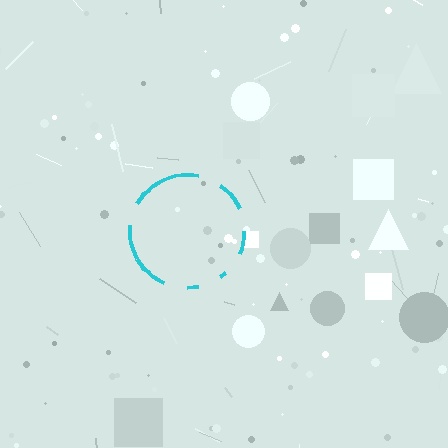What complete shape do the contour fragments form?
The contour fragments form a circle.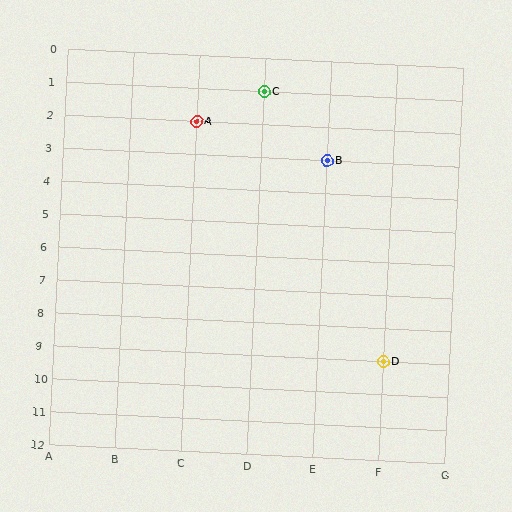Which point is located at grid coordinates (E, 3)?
Point B is at (E, 3).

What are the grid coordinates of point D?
Point D is at grid coordinates (F, 9).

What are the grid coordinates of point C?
Point C is at grid coordinates (D, 1).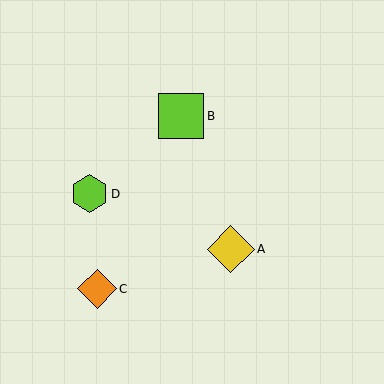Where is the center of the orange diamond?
The center of the orange diamond is at (97, 289).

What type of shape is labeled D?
Shape D is a lime hexagon.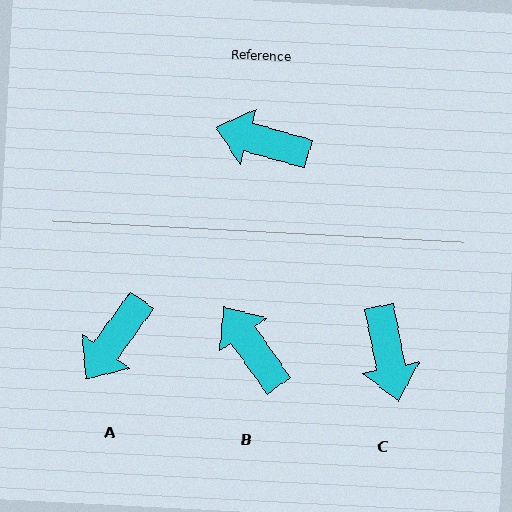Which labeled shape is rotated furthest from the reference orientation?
C, about 117 degrees away.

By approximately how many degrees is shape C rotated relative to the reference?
Approximately 117 degrees counter-clockwise.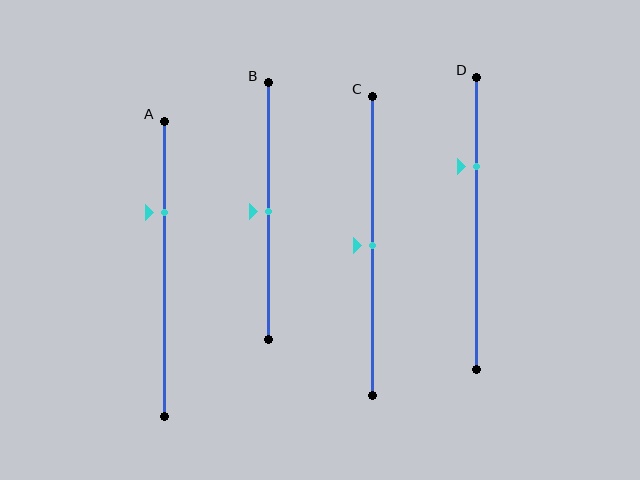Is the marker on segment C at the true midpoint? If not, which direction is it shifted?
Yes, the marker on segment C is at the true midpoint.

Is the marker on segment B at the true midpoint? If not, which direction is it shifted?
Yes, the marker on segment B is at the true midpoint.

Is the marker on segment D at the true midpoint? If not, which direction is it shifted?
No, the marker on segment D is shifted upward by about 20% of the segment length.